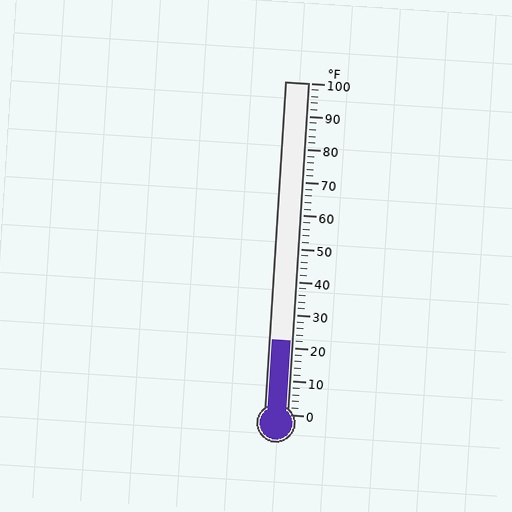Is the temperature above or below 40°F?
The temperature is below 40°F.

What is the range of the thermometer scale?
The thermometer scale ranges from 0°F to 100°F.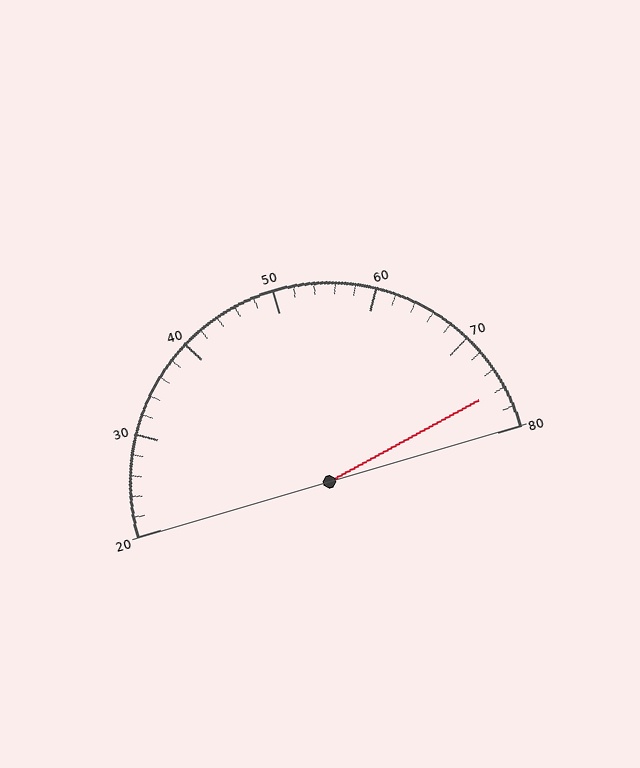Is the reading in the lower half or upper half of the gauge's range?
The reading is in the upper half of the range (20 to 80).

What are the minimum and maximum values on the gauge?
The gauge ranges from 20 to 80.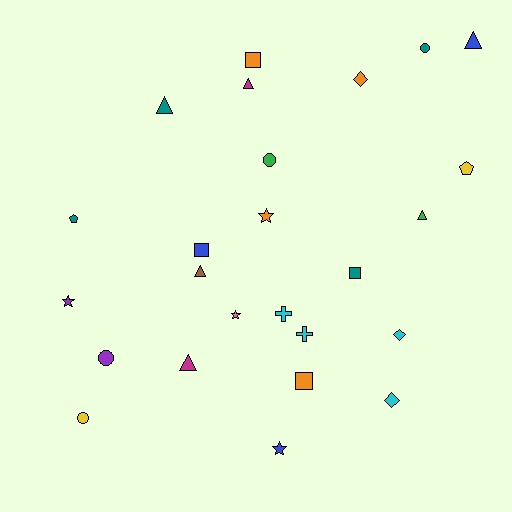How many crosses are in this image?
There are 2 crosses.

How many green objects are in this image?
There are 2 green objects.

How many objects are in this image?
There are 25 objects.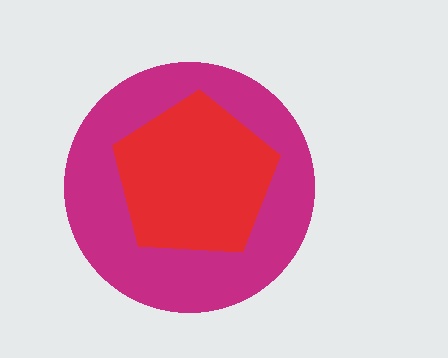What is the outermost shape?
The magenta circle.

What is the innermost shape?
The red pentagon.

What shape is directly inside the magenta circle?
The red pentagon.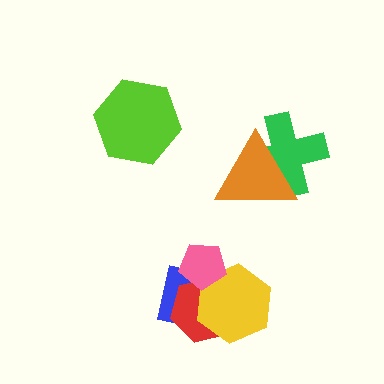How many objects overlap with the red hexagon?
3 objects overlap with the red hexagon.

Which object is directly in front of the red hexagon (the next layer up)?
The yellow hexagon is directly in front of the red hexagon.